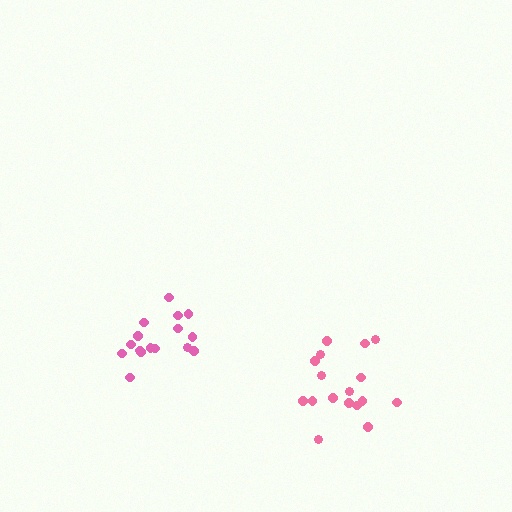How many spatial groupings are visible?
There are 2 spatial groupings.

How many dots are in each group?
Group 1: 17 dots, Group 2: 16 dots (33 total).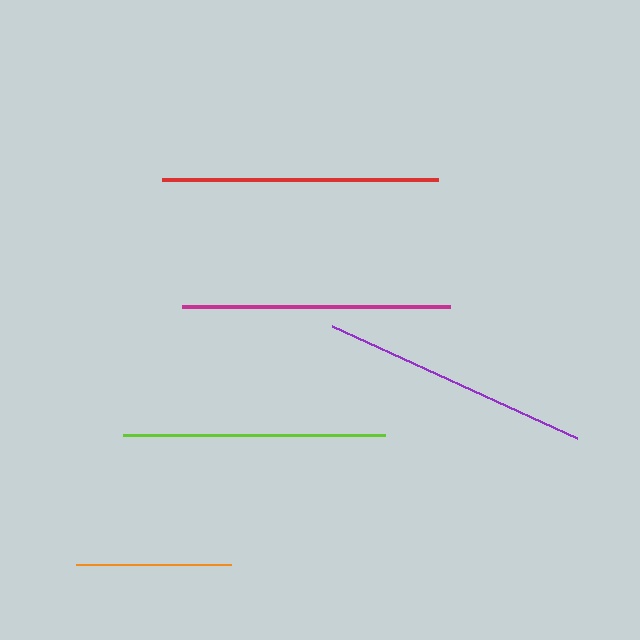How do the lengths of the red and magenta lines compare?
The red and magenta lines are approximately the same length.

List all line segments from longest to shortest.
From longest to shortest: red, purple, magenta, lime, orange.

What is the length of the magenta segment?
The magenta segment is approximately 267 pixels long.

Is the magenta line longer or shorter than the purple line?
The purple line is longer than the magenta line.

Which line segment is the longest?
The red line is the longest at approximately 276 pixels.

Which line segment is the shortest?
The orange line is the shortest at approximately 155 pixels.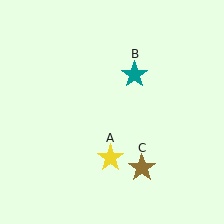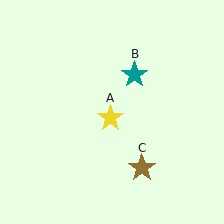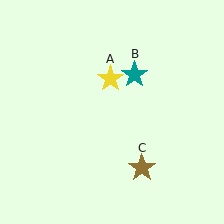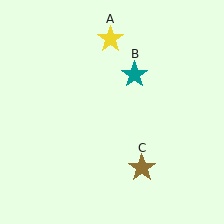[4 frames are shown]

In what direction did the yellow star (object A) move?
The yellow star (object A) moved up.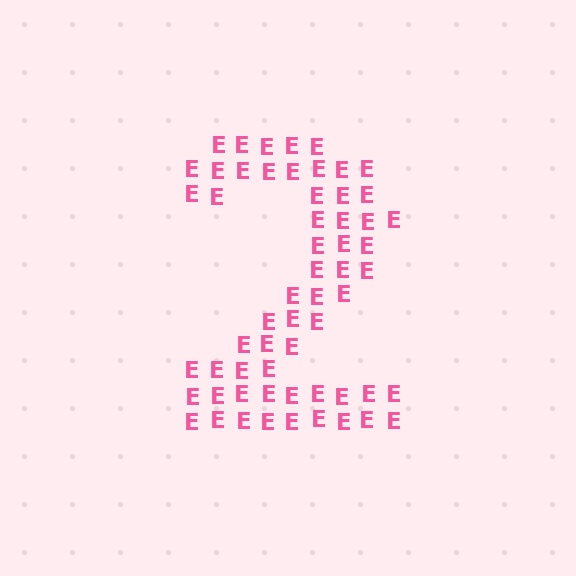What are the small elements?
The small elements are letter E's.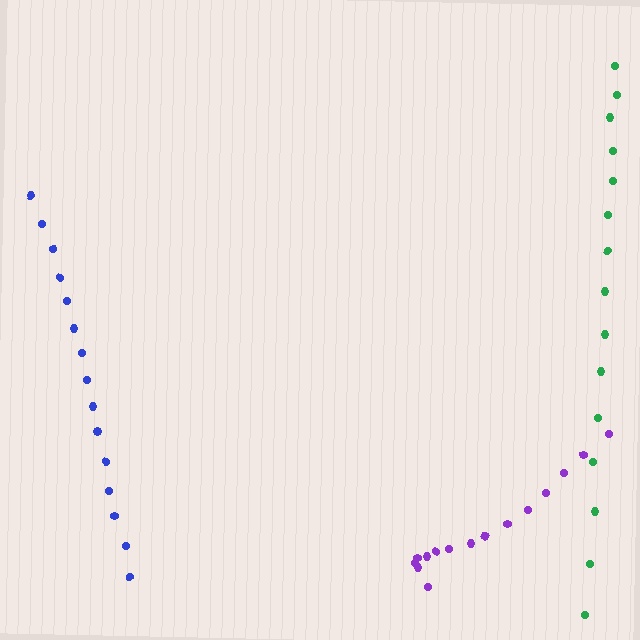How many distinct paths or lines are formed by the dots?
There are 3 distinct paths.